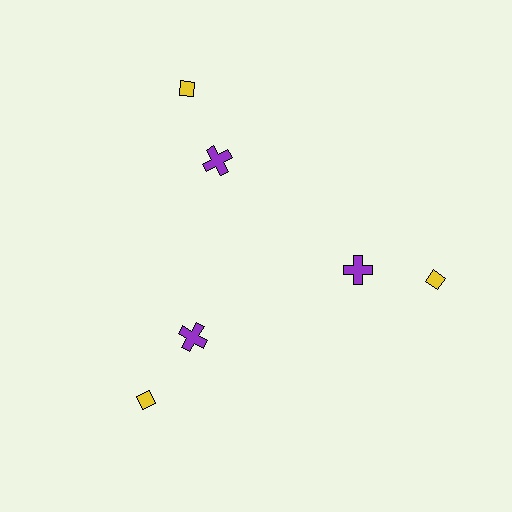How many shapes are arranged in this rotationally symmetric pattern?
There are 6 shapes, arranged in 3 groups of 2.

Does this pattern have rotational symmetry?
Yes, this pattern has 3-fold rotational symmetry. It looks the same after rotating 120 degrees around the center.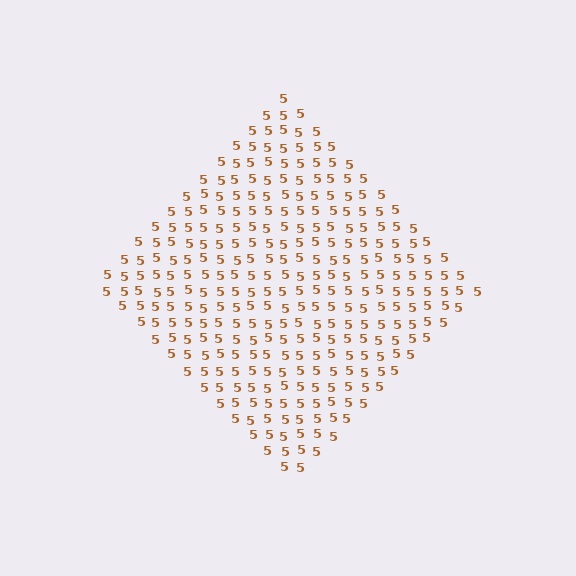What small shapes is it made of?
It is made of small digit 5's.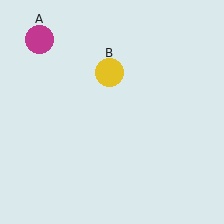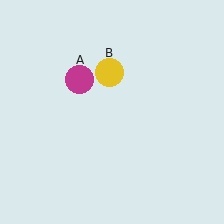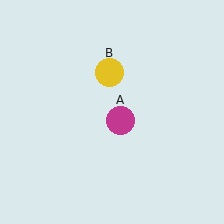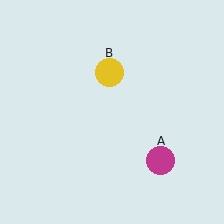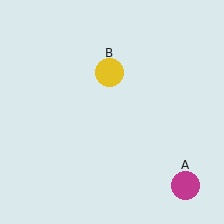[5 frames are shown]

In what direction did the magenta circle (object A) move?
The magenta circle (object A) moved down and to the right.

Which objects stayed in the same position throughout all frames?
Yellow circle (object B) remained stationary.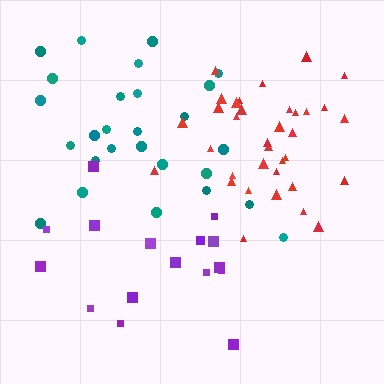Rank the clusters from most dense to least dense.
red, teal, purple.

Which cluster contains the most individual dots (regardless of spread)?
Red (35).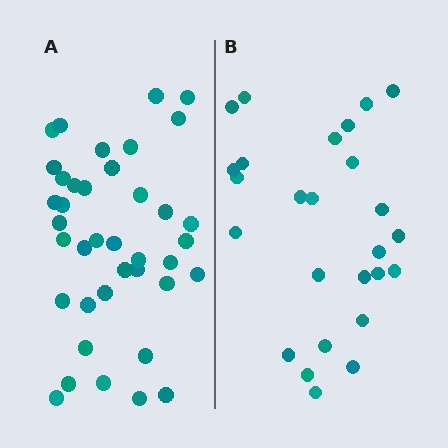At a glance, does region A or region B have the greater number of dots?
Region A (the left region) has more dots.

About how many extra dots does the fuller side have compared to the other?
Region A has approximately 15 more dots than region B.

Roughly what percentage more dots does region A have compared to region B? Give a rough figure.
About 50% more.